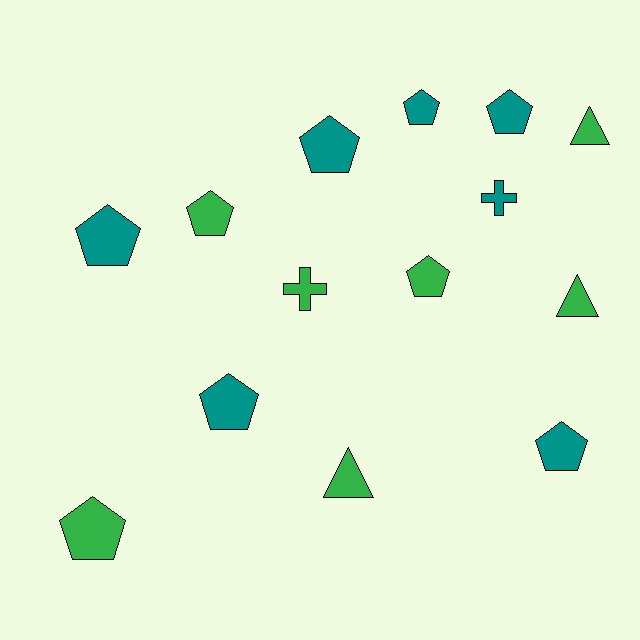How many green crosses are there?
There is 1 green cross.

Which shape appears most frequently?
Pentagon, with 9 objects.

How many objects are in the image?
There are 14 objects.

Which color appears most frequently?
Green, with 7 objects.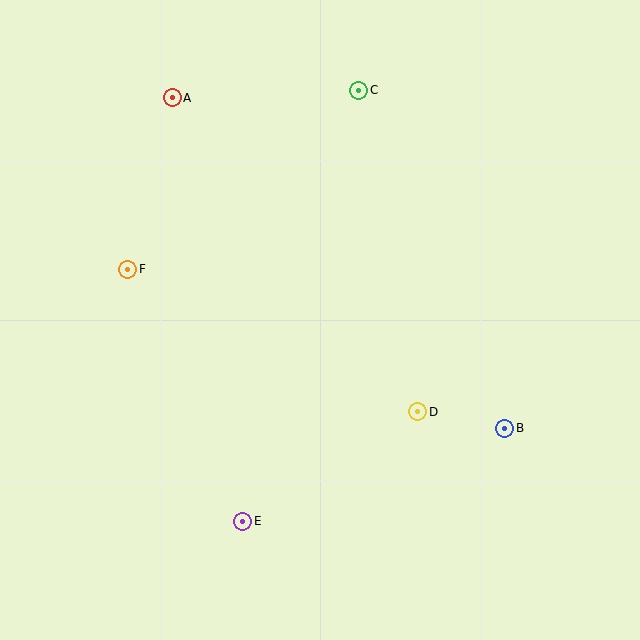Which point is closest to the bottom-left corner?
Point E is closest to the bottom-left corner.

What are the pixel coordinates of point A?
Point A is at (172, 98).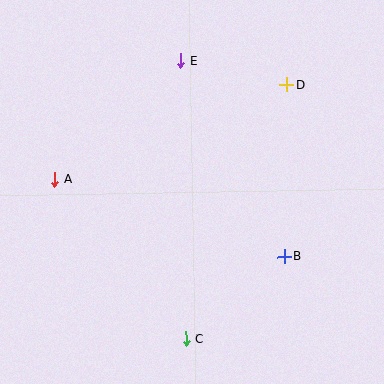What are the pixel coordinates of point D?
Point D is at (287, 85).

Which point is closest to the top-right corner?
Point D is closest to the top-right corner.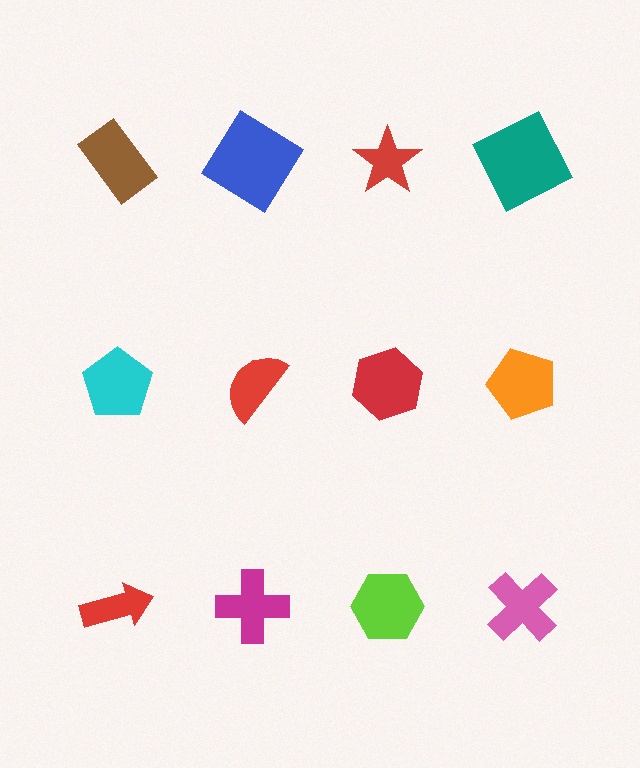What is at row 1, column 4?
A teal square.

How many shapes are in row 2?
4 shapes.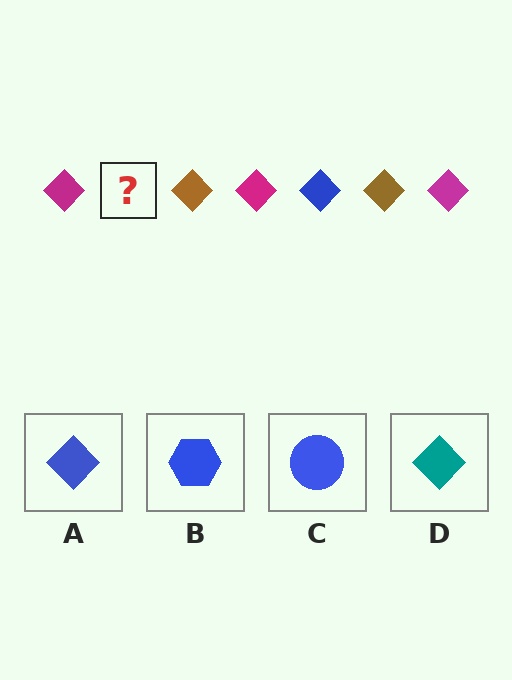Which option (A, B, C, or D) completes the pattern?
A.